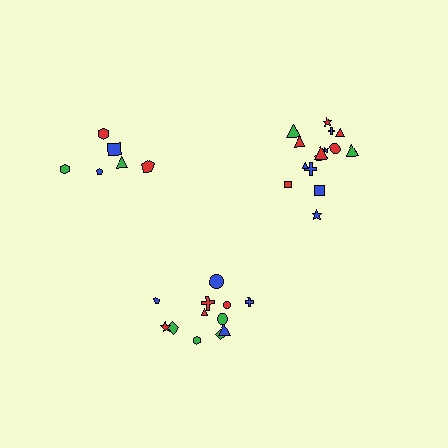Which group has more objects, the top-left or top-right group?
The top-right group.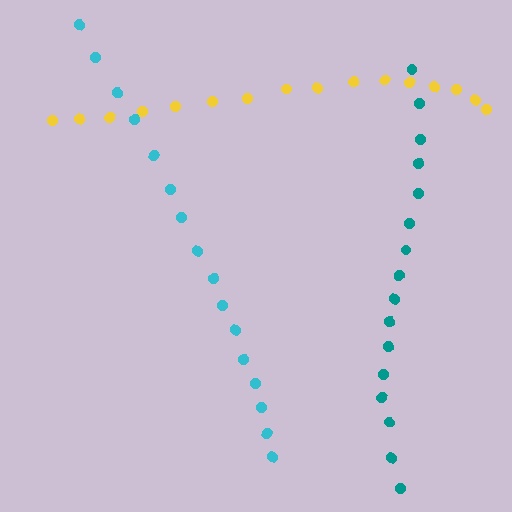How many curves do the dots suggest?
There are 3 distinct paths.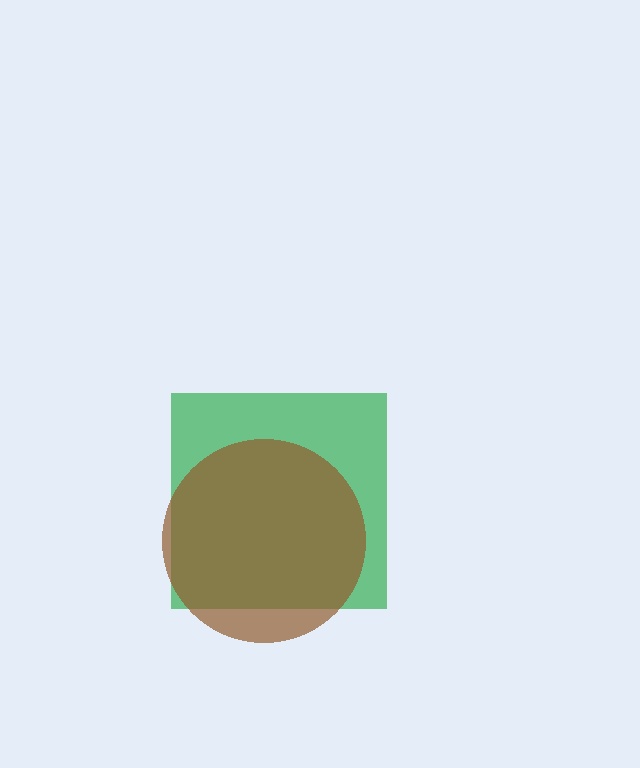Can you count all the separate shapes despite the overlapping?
Yes, there are 2 separate shapes.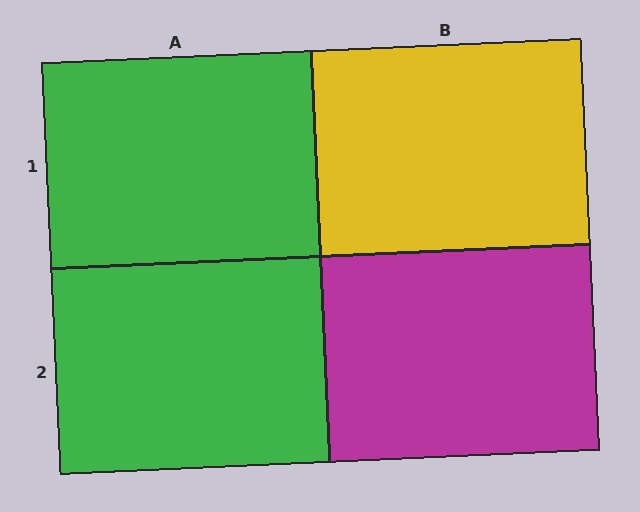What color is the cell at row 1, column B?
Yellow.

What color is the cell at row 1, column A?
Green.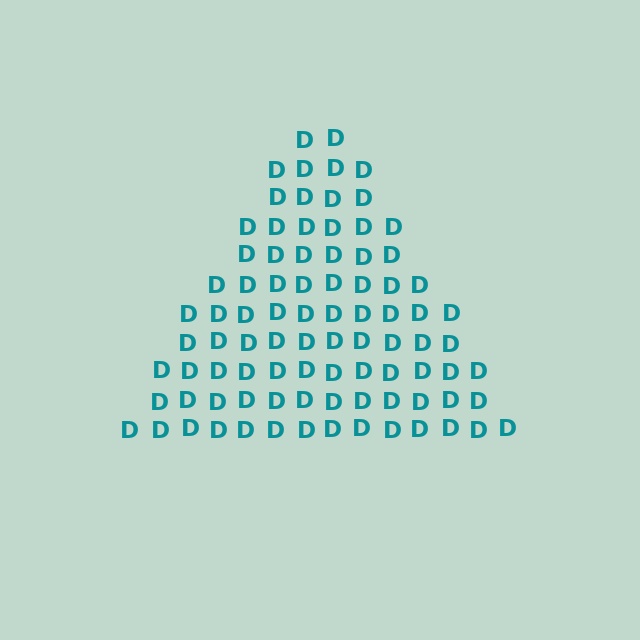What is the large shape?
The large shape is a triangle.